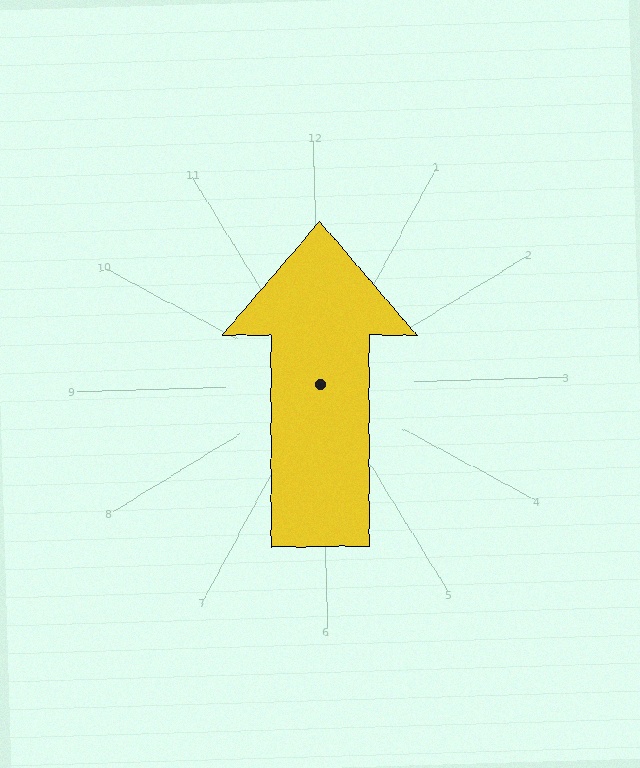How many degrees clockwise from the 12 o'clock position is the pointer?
Approximately 2 degrees.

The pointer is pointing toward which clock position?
Roughly 12 o'clock.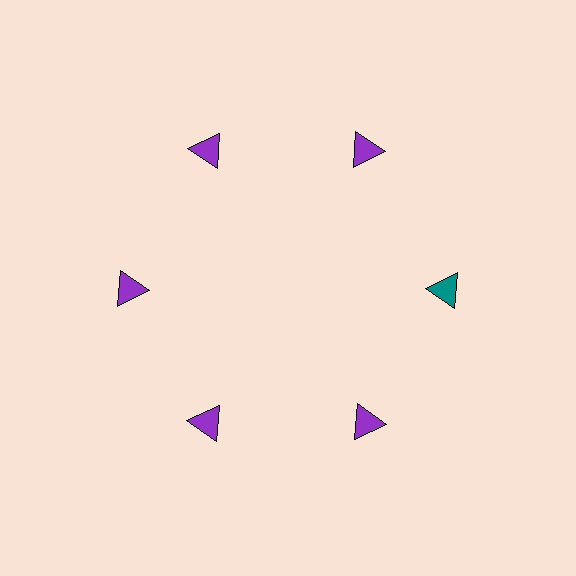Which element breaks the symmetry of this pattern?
The teal triangle at roughly the 3 o'clock position breaks the symmetry. All other shapes are purple triangles.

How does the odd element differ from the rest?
It has a different color: teal instead of purple.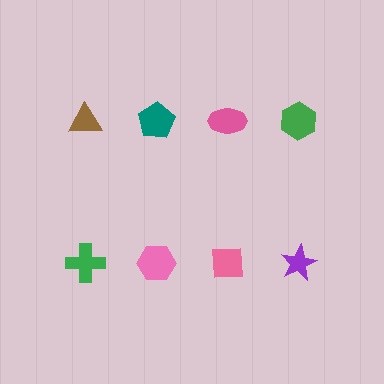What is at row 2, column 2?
A pink hexagon.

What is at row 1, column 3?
A pink ellipse.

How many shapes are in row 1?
4 shapes.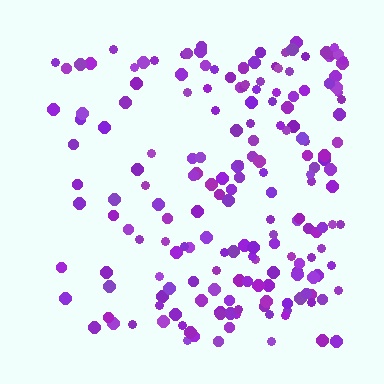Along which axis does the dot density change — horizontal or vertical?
Horizontal.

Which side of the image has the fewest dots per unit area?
The left.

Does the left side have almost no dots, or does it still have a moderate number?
Still a moderate number, just noticeably fewer than the right.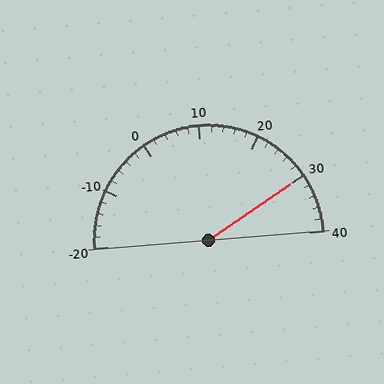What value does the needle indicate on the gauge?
The needle indicates approximately 30.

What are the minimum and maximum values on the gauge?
The gauge ranges from -20 to 40.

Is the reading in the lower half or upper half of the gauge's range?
The reading is in the upper half of the range (-20 to 40).